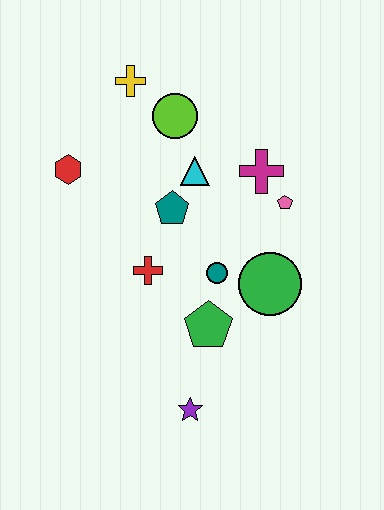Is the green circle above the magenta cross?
No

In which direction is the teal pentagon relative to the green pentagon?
The teal pentagon is above the green pentagon.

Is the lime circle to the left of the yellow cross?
No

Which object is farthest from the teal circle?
The yellow cross is farthest from the teal circle.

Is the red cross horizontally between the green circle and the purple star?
No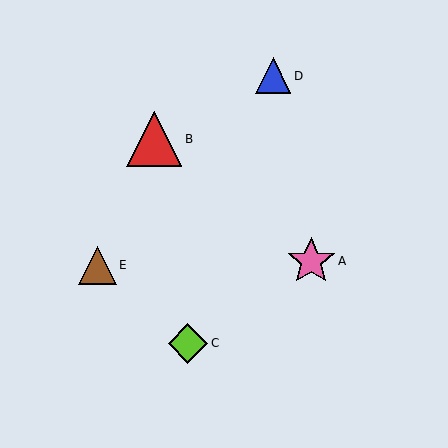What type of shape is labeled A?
Shape A is a pink star.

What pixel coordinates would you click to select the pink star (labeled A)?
Click at (311, 261) to select the pink star A.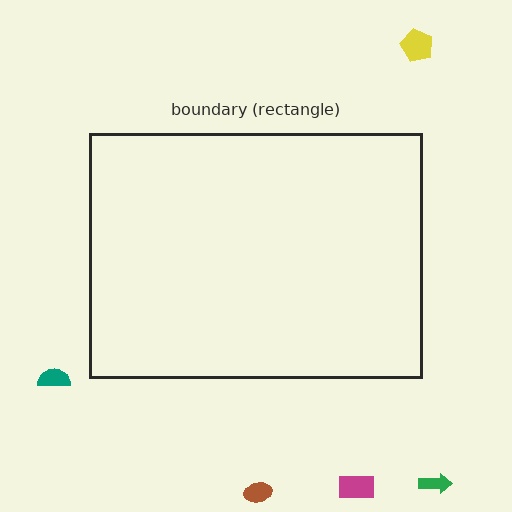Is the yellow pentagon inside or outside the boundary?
Outside.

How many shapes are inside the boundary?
0 inside, 5 outside.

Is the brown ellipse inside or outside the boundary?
Outside.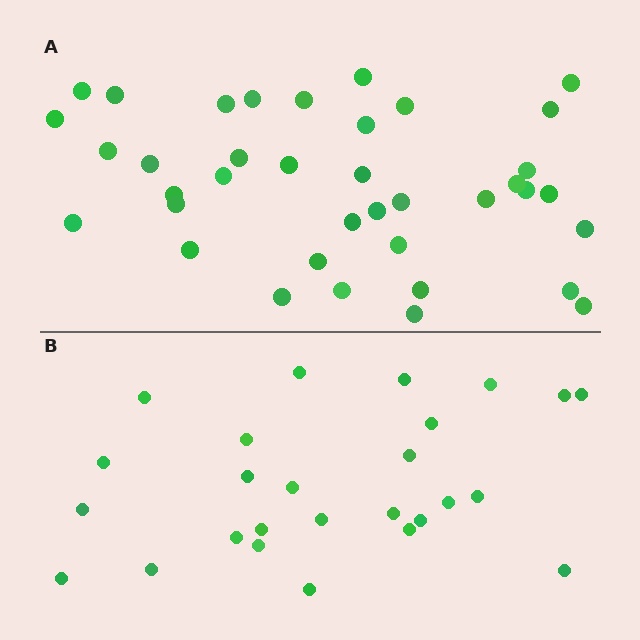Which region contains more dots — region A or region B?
Region A (the top region) has more dots.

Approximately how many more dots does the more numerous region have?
Region A has roughly 12 or so more dots than region B.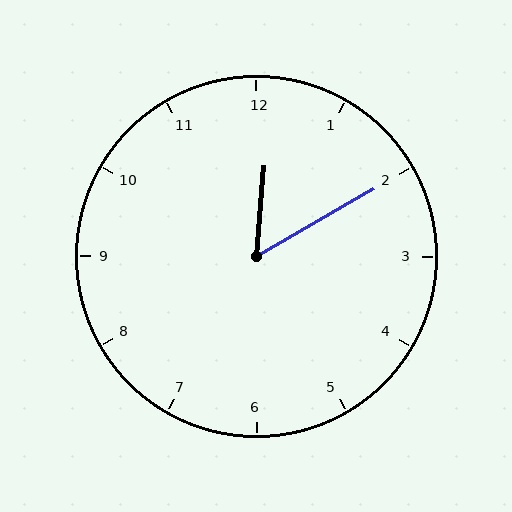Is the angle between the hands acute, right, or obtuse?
It is acute.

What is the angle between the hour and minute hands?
Approximately 55 degrees.